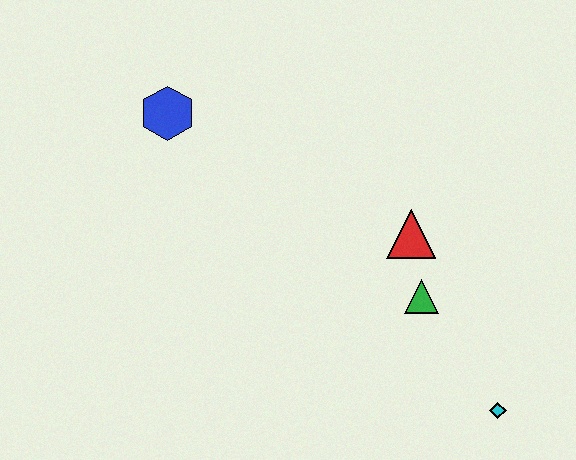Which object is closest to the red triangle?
The green triangle is closest to the red triangle.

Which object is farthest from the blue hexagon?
The cyan diamond is farthest from the blue hexagon.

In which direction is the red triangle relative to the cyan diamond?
The red triangle is above the cyan diamond.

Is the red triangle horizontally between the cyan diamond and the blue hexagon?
Yes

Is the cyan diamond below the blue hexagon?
Yes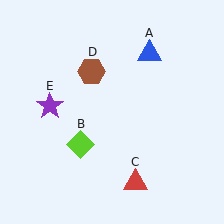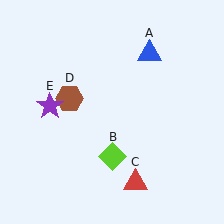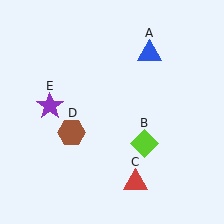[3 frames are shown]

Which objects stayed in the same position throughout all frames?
Blue triangle (object A) and red triangle (object C) and purple star (object E) remained stationary.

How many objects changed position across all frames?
2 objects changed position: lime diamond (object B), brown hexagon (object D).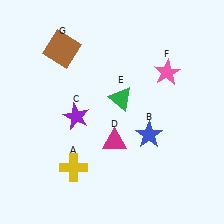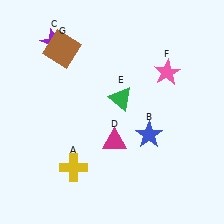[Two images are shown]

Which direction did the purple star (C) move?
The purple star (C) moved up.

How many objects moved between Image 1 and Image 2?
1 object moved between the two images.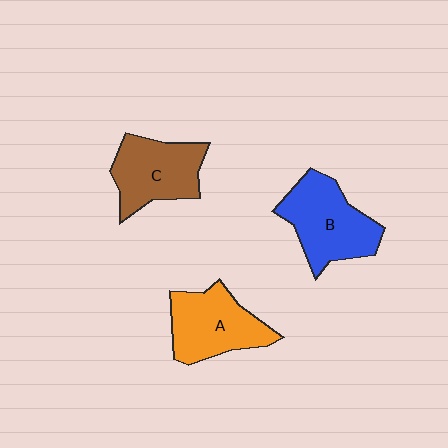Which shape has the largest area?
Shape B (blue).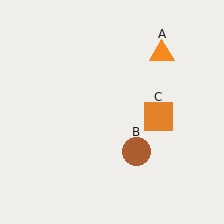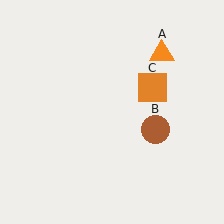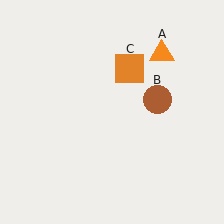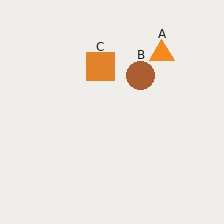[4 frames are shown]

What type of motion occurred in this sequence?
The brown circle (object B), orange square (object C) rotated counterclockwise around the center of the scene.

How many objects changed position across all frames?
2 objects changed position: brown circle (object B), orange square (object C).